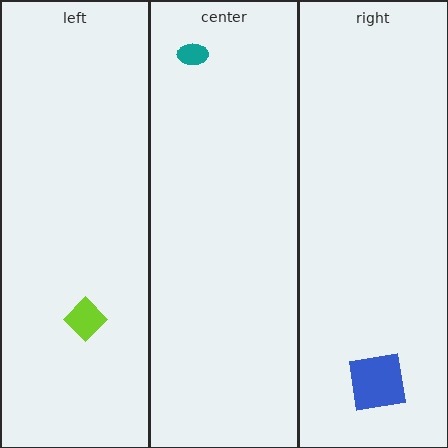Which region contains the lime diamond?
The left region.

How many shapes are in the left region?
1.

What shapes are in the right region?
The blue square.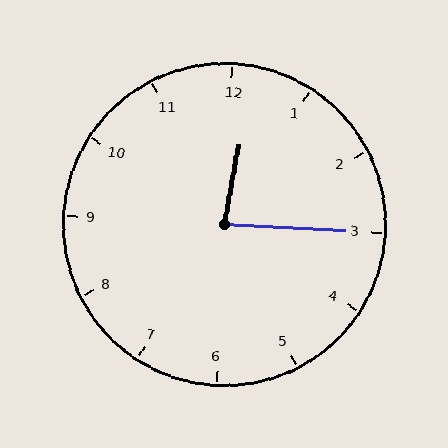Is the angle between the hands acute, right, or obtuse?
It is acute.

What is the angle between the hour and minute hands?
Approximately 82 degrees.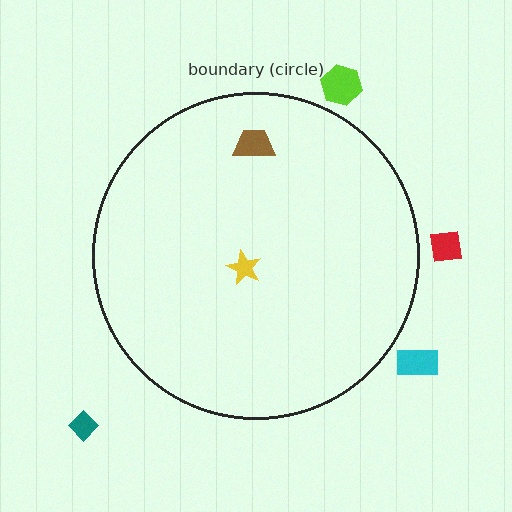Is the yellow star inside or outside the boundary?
Inside.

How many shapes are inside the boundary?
2 inside, 4 outside.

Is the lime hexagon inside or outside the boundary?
Outside.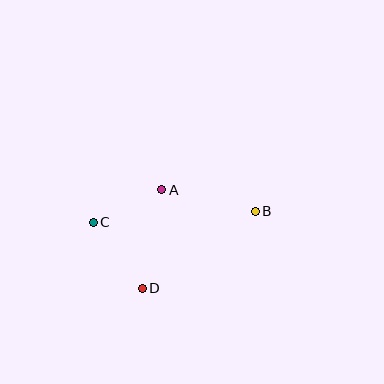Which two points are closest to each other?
Points A and C are closest to each other.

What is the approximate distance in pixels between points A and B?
The distance between A and B is approximately 96 pixels.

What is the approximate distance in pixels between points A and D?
The distance between A and D is approximately 100 pixels.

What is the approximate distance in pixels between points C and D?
The distance between C and D is approximately 82 pixels.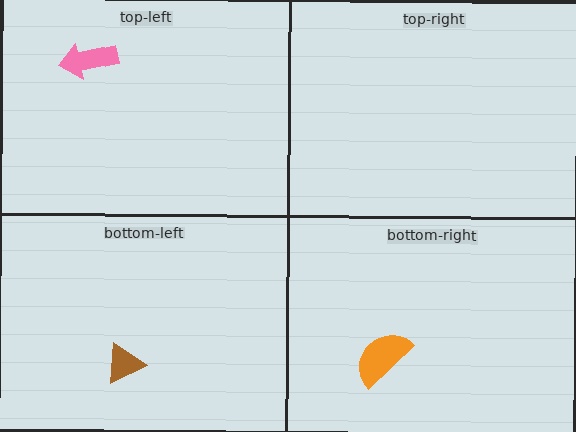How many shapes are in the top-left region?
1.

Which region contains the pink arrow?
The top-left region.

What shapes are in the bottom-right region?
The orange semicircle.